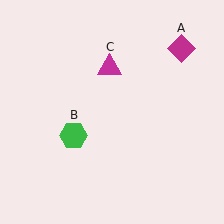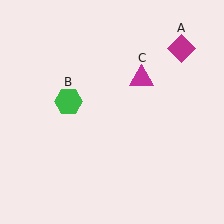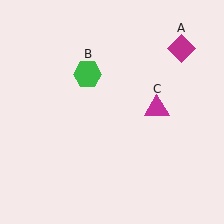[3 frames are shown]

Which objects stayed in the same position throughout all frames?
Magenta diamond (object A) remained stationary.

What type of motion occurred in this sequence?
The green hexagon (object B), magenta triangle (object C) rotated clockwise around the center of the scene.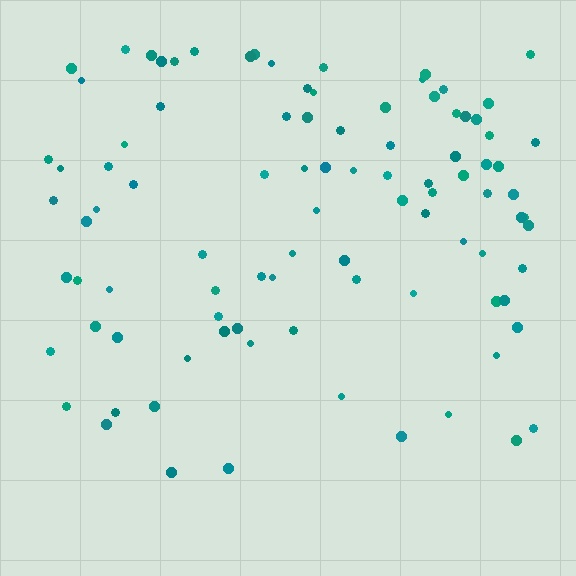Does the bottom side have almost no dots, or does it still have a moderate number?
Still a moderate number, just noticeably fewer than the top.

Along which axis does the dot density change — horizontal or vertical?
Vertical.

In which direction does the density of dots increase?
From bottom to top, with the top side densest.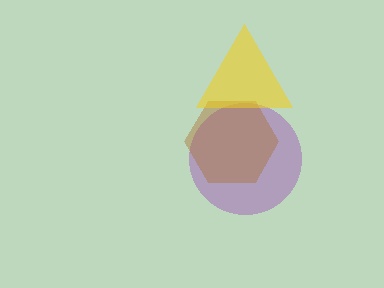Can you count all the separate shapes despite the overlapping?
Yes, there are 3 separate shapes.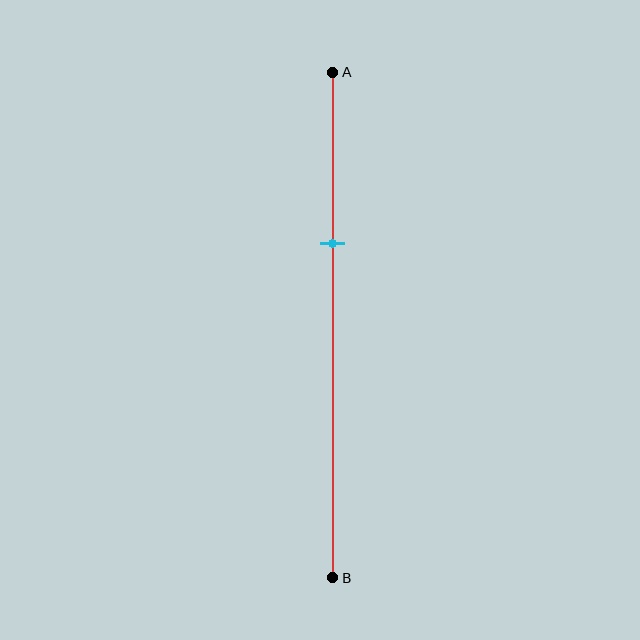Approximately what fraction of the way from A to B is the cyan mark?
The cyan mark is approximately 35% of the way from A to B.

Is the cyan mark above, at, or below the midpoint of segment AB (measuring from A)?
The cyan mark is above the midpoint of segment AB.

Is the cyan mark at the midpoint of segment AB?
No, the mark is at about 35% from A, not at the 50% midpoint.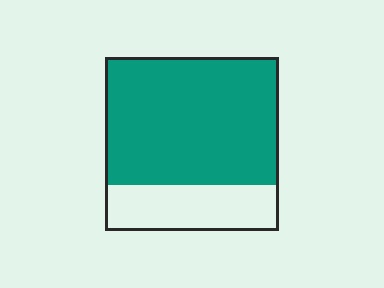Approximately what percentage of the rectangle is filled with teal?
Approximately 75%.